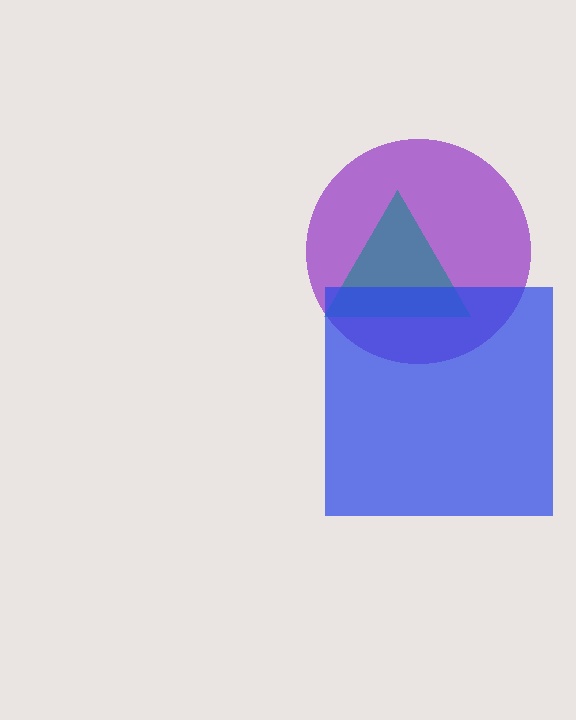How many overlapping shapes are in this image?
There are 3 overlapping shapes in the image.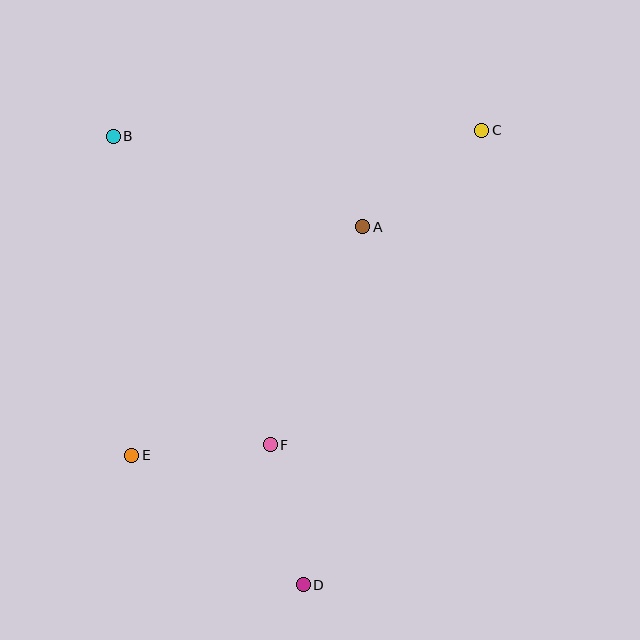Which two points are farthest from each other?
Points C and D are farthest from each other.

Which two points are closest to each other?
Points E and F are closest to each other.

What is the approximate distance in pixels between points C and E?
The distance between C and E is approximately 477 pixels.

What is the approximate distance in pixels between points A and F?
The distance between A and F is approximately 237 pixels.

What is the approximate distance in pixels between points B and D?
The distance between B and D is approximately 487 pixels.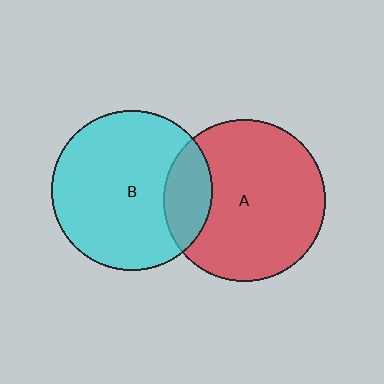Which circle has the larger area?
Circle A (red).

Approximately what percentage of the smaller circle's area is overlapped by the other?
Approximately 20%.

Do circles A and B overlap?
Yes.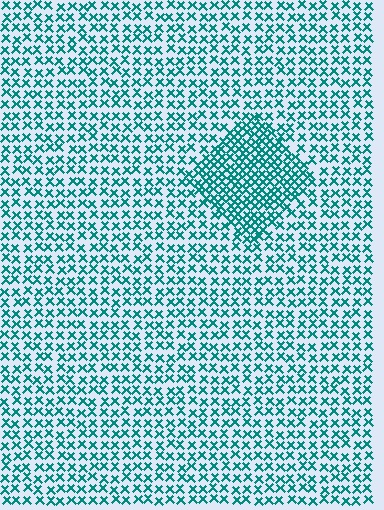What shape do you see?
I see a diamond.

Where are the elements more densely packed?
The elements are more densely packed inside the diamond boundary.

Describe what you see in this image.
The image contains small teal elements arranged at two different densities. A diamond-shaped region is visible where the elements are more densely packed than the surrounding area.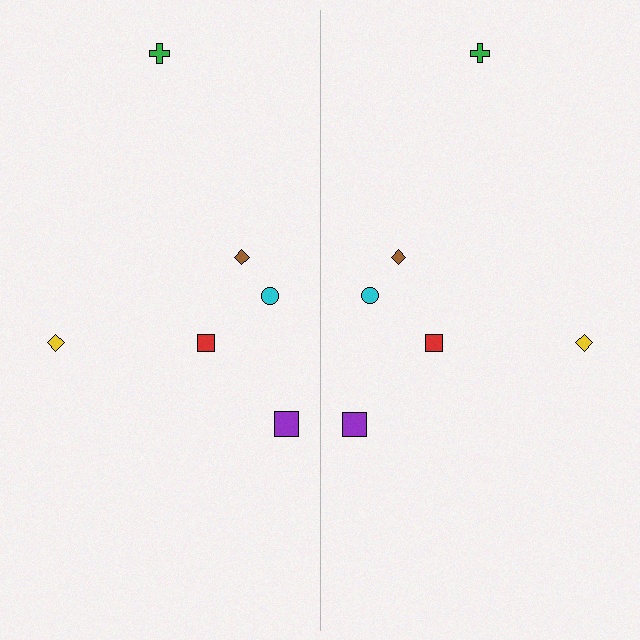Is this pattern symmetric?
Yes, this pattern has bilateral (reflection) symmetry.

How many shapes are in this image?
There are 12 shapes in this image.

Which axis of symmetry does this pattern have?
The pattern has a vertical axis of symmetry running through the center of the image.